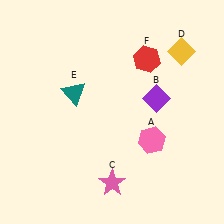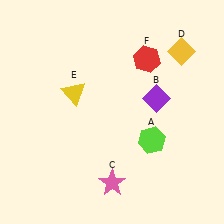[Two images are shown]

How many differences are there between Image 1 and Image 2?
There are 2 differences between the two images.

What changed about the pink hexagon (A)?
In Image 1, A is pink. In Image 2, it changed to lime.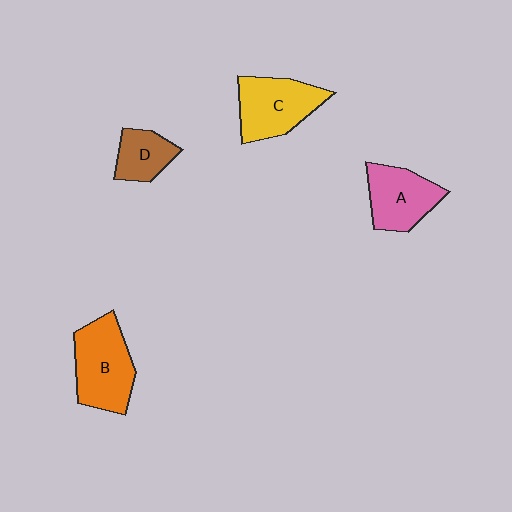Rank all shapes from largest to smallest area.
From largest to smallest: B (orange), C (yellow), A (pink), D (brown).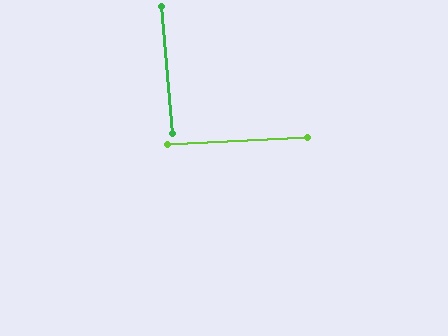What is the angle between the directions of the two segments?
Approximately 88 degrees.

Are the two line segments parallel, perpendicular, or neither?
Perpendicular — they meet at approximately 88°.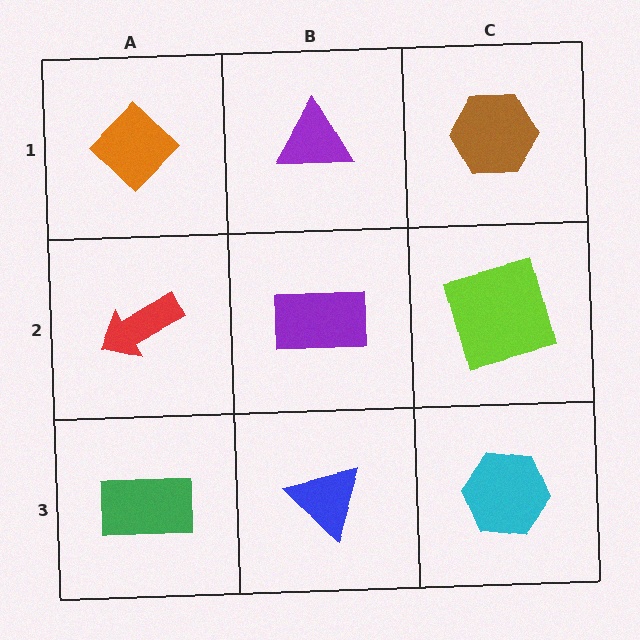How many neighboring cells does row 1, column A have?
2.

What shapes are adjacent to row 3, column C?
A lime square (row 2, column C), a blue triangle (row 3, column B).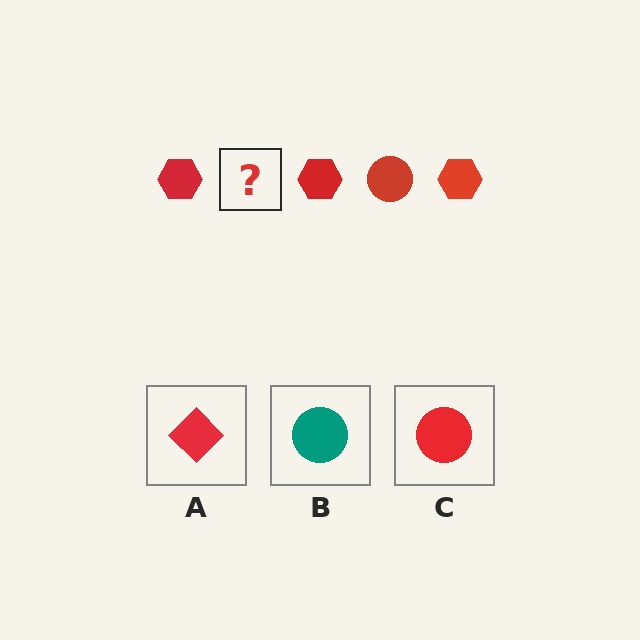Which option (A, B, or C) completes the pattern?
C.